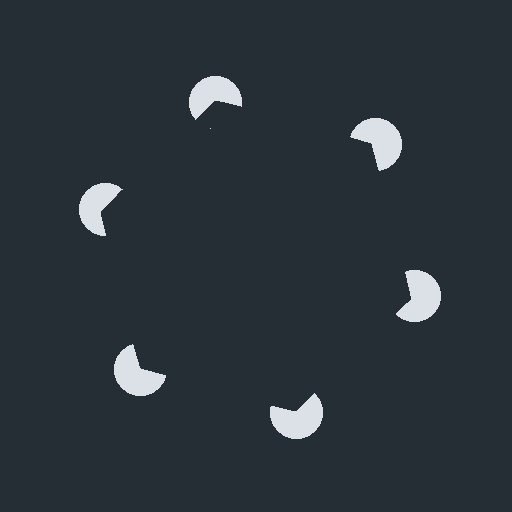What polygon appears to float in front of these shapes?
An illusory hexagon — its edges are inferred from the aligned wedge cuts in the pac-man discs, not physically drawn.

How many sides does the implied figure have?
6 sides.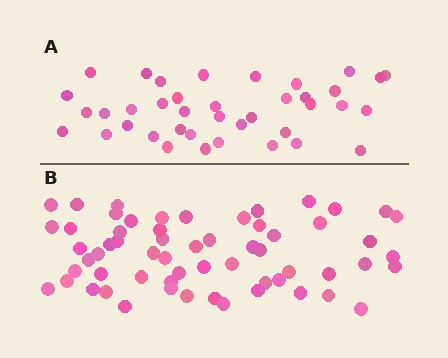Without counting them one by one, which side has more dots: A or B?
Region B (the bottom region) has more dots.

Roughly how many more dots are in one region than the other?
Region B has approximately 20 more dots than region A.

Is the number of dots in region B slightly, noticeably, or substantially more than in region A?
Region B has substantially more. The ratio is roughly 1.5 to 1.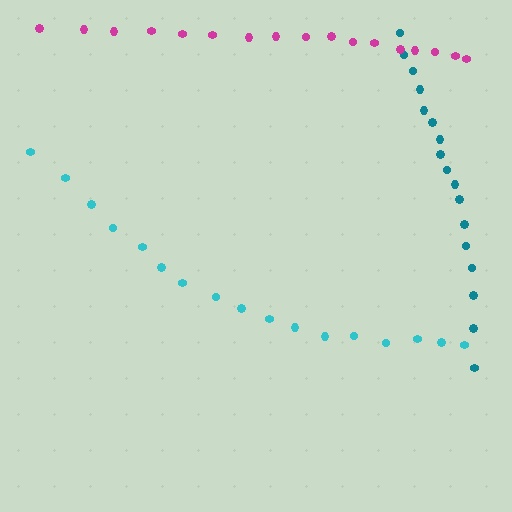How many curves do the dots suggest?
There are 3 distinct paths.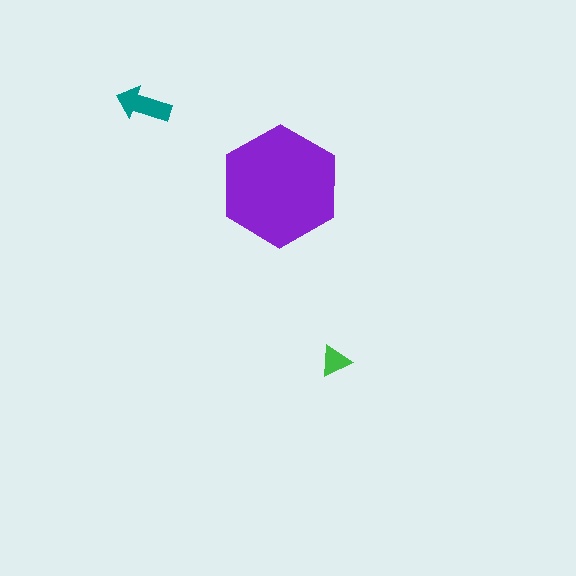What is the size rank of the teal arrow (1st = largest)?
2nd.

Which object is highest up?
The teal arrow is topmost.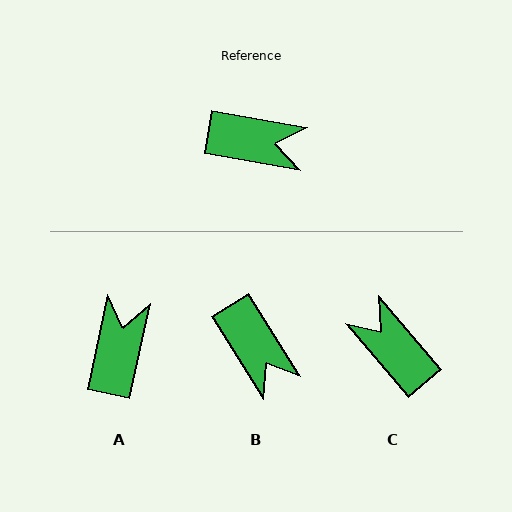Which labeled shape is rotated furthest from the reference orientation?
C, about 140 degrees away.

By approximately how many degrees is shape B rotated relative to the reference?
Approximately 48 degrees clockwise.